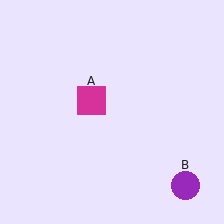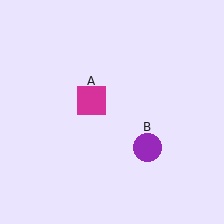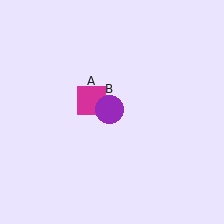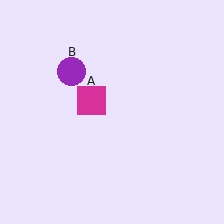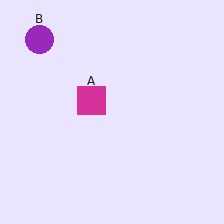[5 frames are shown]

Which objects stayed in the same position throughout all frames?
Magenta square (object A) remained stationary.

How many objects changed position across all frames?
1 object changed position: purple circle (object B).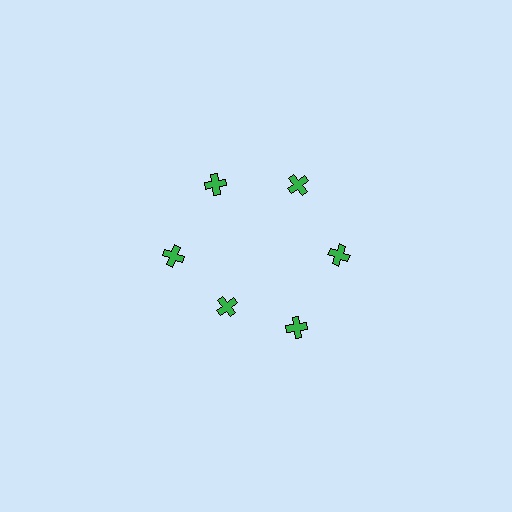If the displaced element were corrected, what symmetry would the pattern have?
It would have 6-fold rotational symmetry — the pattern would map onto itself every 60 degrees.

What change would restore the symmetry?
The symmetry would be restored by moving it outward, back onto the ring so that all 6 crosses sit at equal angles and equal distance from the center.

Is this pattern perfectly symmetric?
No. The 6 green crosses are arranged in a ring, but one element near the 7 o'clock position is pulled inward toward the center, breaking the 6-fold rotational symmetry.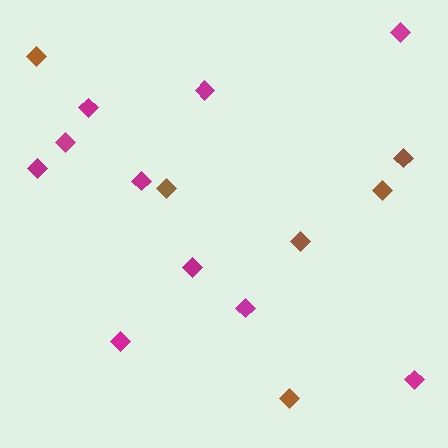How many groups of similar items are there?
There are 2 groups: one group of magenta diamonds (10) and one group of brown diamonds (6).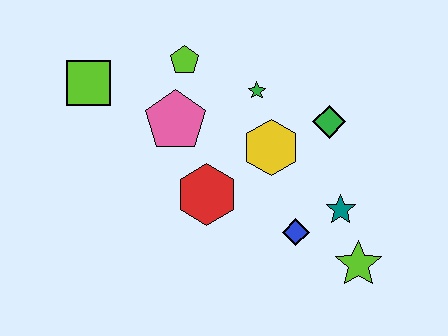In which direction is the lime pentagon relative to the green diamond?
The lime pentagon is to the left of the green diamond.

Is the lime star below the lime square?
Yes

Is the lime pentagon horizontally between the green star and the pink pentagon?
Yes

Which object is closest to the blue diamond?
The teal star is closest to the blue diamond.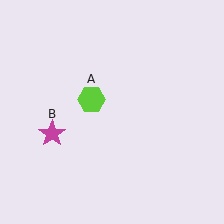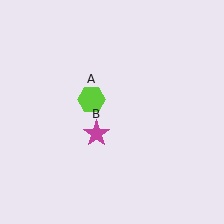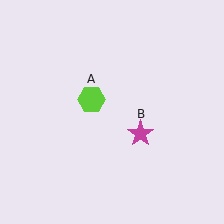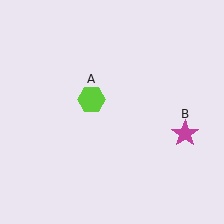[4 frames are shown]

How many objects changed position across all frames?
1 object changed position: magenta star (object B).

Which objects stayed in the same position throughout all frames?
Lime hexagon (object A) remained stationary.